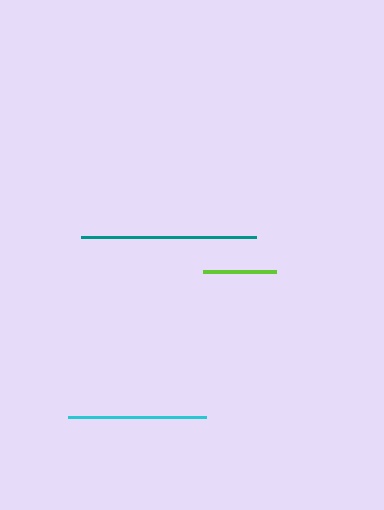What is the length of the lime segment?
The lime segment is approximately 74 pixels long.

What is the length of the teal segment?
The teal segment is approximately 176 pixels long.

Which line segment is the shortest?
The lime line is the shortest at approximately 74 pixels.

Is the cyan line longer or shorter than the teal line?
The teal line is longer than the cyan line.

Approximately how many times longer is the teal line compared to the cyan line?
The teal line is approximately 1.3 times the length of the cyan line.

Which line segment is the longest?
The teal line is the longest at approximately 176 pixels.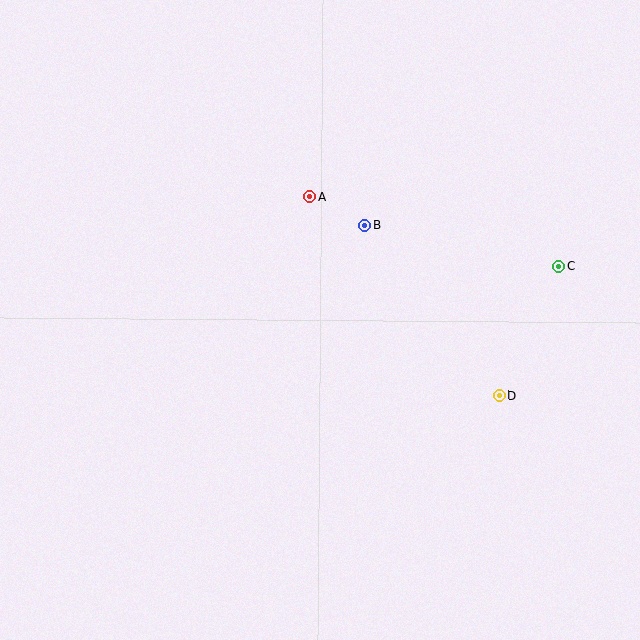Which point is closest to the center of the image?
Point B at (365, 226) is closest to the center.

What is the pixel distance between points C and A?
The distance between C and A is 259 pixels.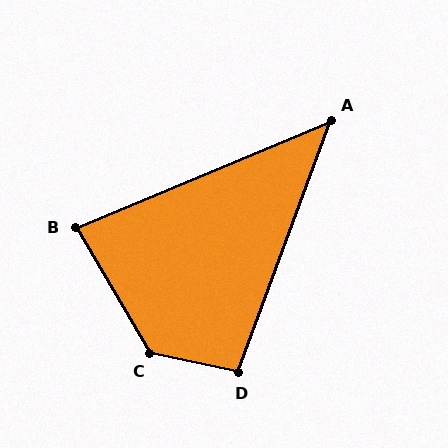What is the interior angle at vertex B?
Approximately 82 degrees (acute).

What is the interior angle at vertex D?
Approximately 98 degrees (obtuse).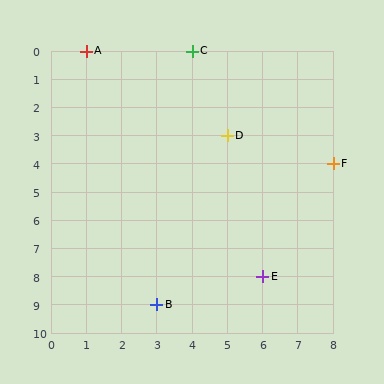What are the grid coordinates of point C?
Point C is at grid coordinates (4, 0).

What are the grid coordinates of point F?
Point F is at grid coordinates (8, 4).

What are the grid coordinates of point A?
Point A is at grid coordinates (1, 0).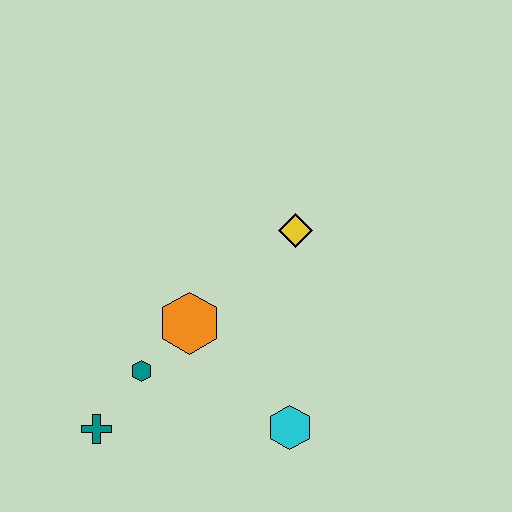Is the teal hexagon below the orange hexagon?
Yes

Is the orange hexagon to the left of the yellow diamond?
Yes